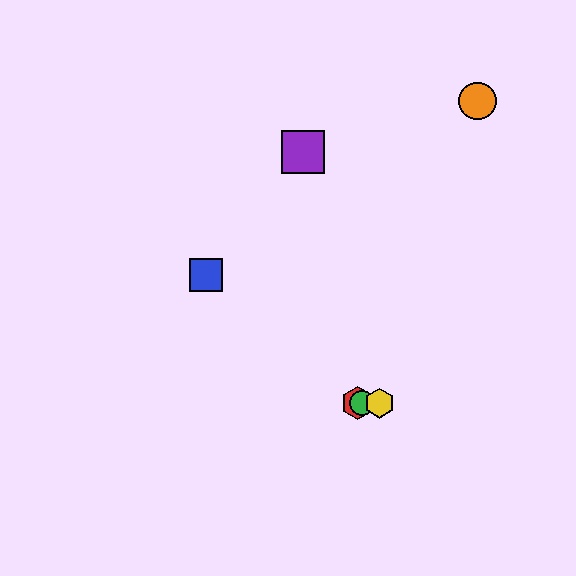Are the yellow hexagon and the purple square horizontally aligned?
No, the yellow hexagon is at y≈403 and the purple square is at y≈152.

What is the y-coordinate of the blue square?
The blue square is at y≈275.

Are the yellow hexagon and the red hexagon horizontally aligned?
Yes, both are at y≈403.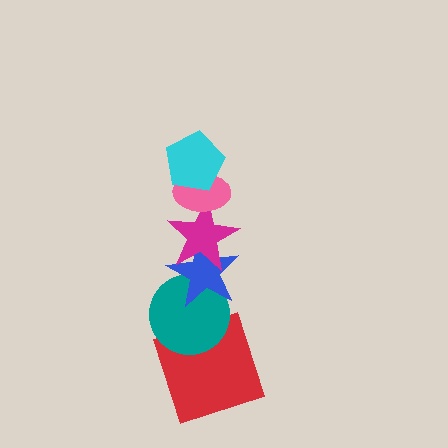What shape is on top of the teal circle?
The blue star is on top of the teal circle.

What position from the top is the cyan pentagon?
The cyan pentagon is 1st from the top.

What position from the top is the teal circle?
The teal circle is 5th from the top.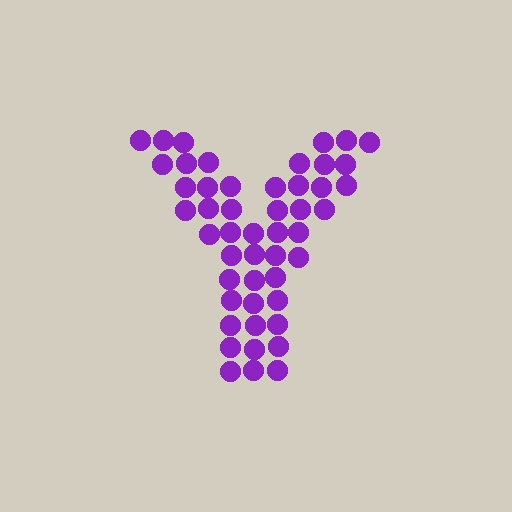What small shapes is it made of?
It is made of small circles.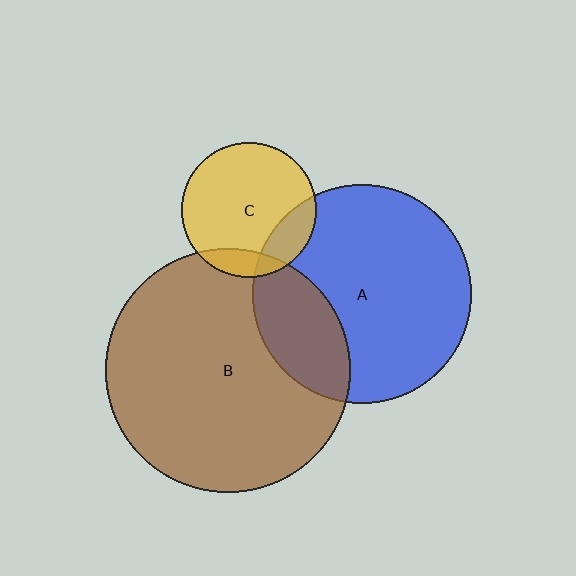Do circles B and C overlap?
Yes.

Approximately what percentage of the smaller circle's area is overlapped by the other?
Approximately 10%.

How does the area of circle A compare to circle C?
Approximately 2.6 times.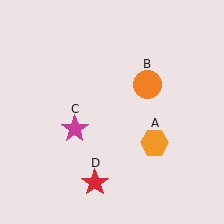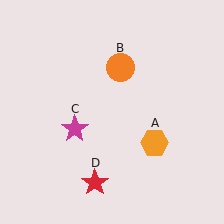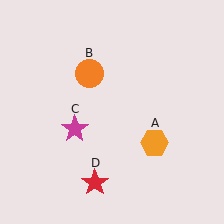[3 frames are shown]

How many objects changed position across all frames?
1 object changed position: orange circle (object B).